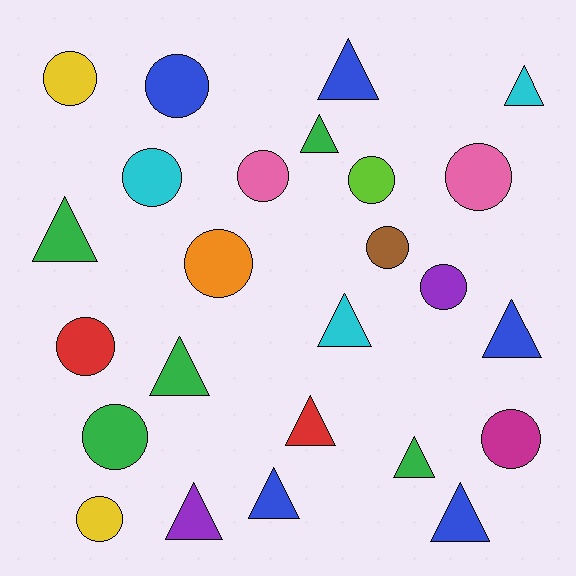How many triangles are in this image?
There are 12 triangles.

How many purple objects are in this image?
There are 2 purple objects.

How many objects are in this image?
There are 25 objects.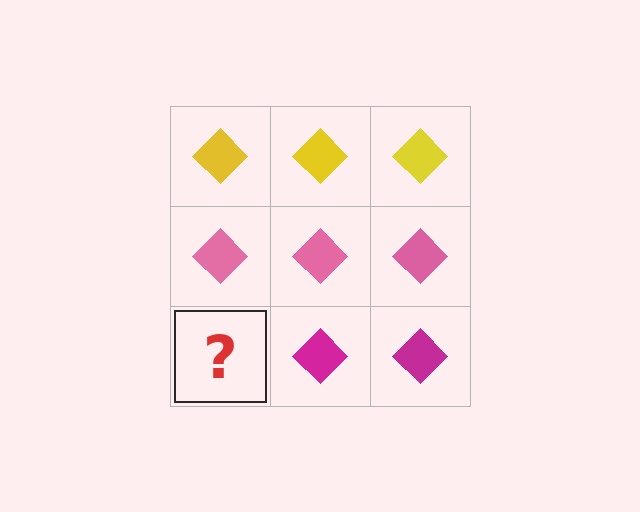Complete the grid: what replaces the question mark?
The question mark should be replaced with a magenta diamond.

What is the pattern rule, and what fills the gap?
The rule is that each row has a consistent color. The gap should be filled with a magenta diamond.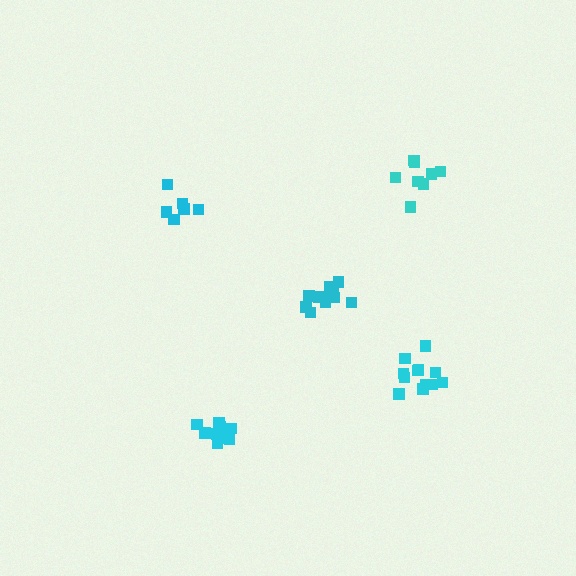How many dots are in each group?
Group 1: 6 dots, Group 2: 8 dots, Group 3: 9 dots, Group 4: 12 dots, Group 5: 12 dots (47 total).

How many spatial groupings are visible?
There are 5 spatial groupings.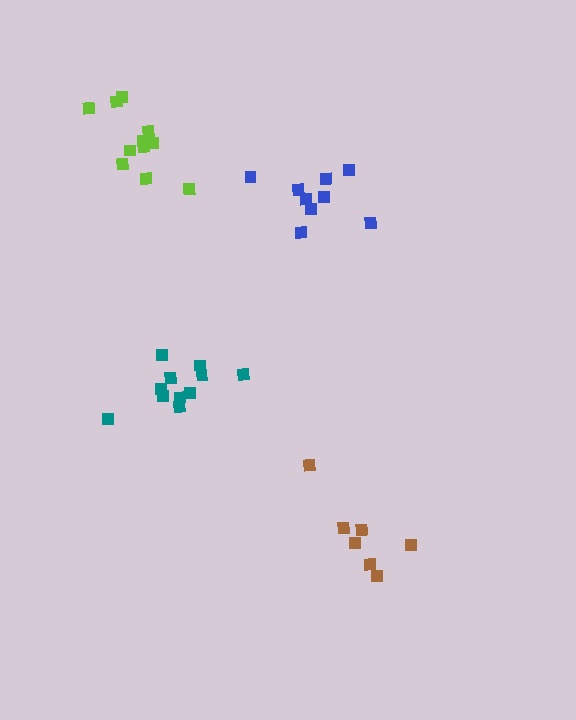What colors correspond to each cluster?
The clusters are colored: blue, teal, lime, brown.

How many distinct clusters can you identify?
There are 4 distinct clusters.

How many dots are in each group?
Group 1: 9 dots, Group 2: 11 dots, Group 3: 11 dots, Group 4: 7 dots (38 total).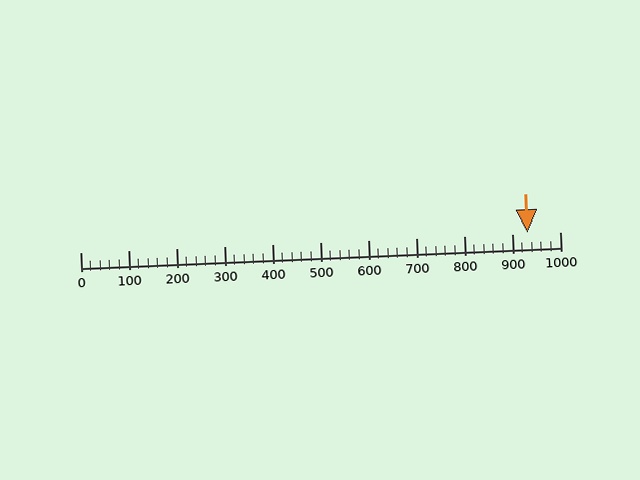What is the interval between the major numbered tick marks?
The major tick marks are spaced 100 units apart.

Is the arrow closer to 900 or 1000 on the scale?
The arrow is closer to 900.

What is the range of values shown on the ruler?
The ruler shows values from 0 to 1000.